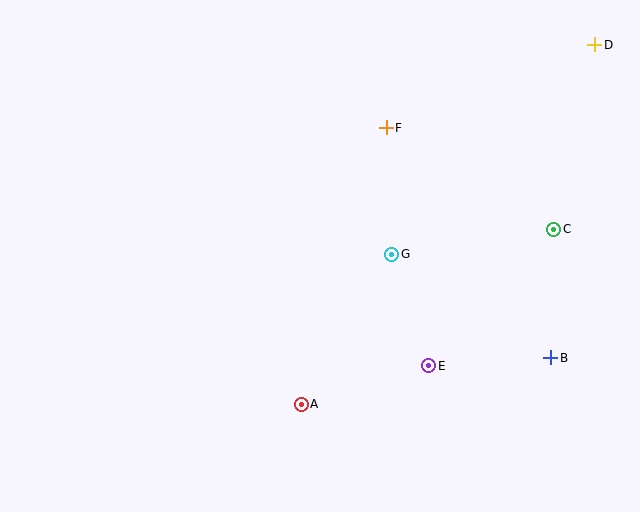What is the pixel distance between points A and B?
The distance between A and B is 254 pixels.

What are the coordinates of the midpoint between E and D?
The midpoint between E and D is at (512, 205).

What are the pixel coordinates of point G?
Point G is at (392, 254).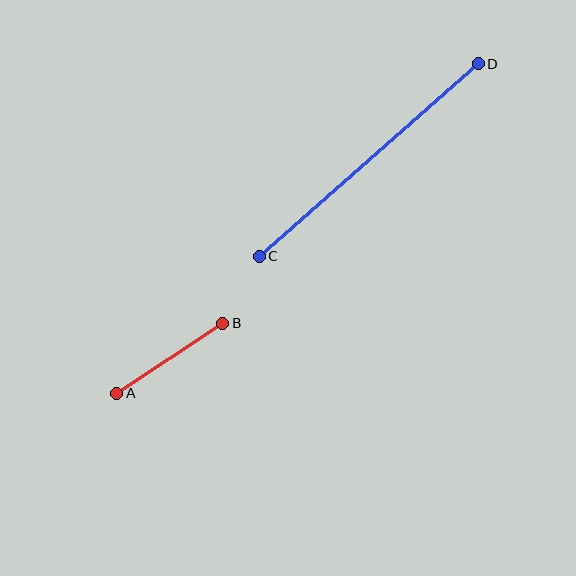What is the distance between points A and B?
The distance is approximately 127 pixels.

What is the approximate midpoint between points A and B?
The midpoint is at approximately (170, 358) pixels.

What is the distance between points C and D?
The distance is approximately 292 pixels.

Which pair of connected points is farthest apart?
Points C and D are farthest apart.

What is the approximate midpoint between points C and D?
The midpoint is at approximately (369, 160) pixels.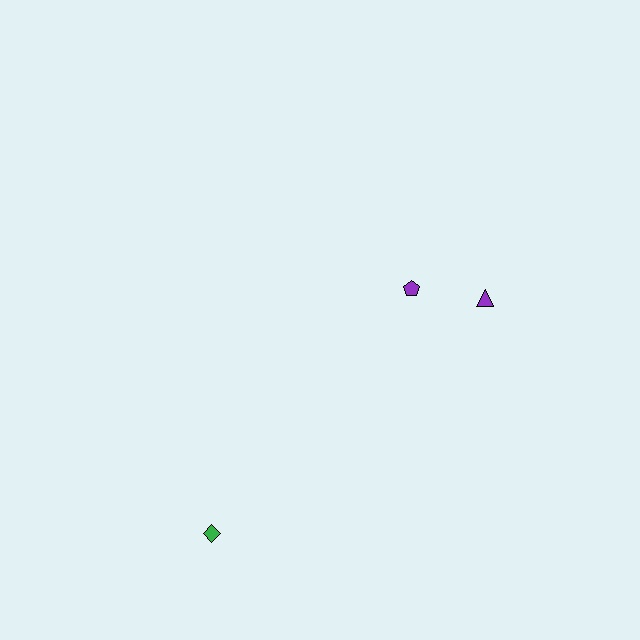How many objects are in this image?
There are 3 objects.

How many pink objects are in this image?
There are no pink objects.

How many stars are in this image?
There are no stars.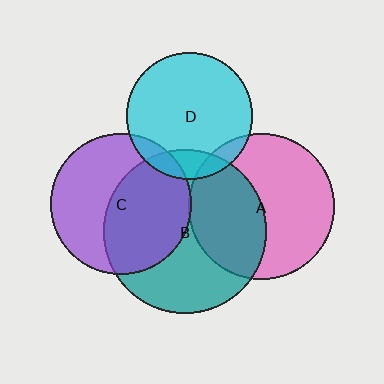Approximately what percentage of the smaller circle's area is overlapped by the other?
Approximately 50%.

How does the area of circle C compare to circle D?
Approximately 1.3 times.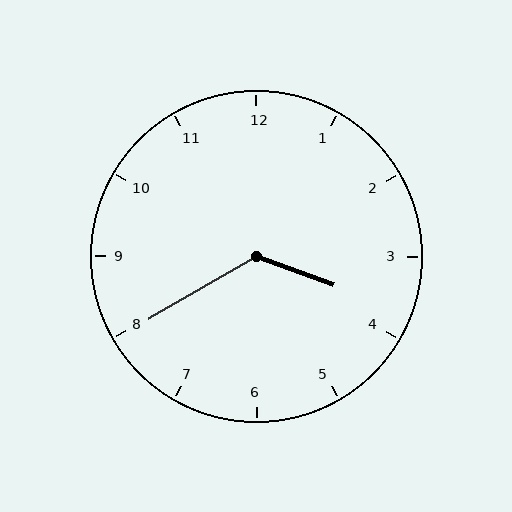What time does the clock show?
3:40.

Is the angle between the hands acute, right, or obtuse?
It is obtuse.